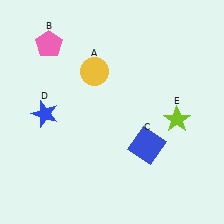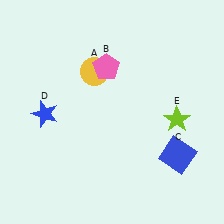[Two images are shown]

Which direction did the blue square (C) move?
The blue square (C) moved right.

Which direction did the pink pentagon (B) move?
The pink pentagon (B) moved right.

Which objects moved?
The objects that moved are: the pink pentagon (B), the blue square (C).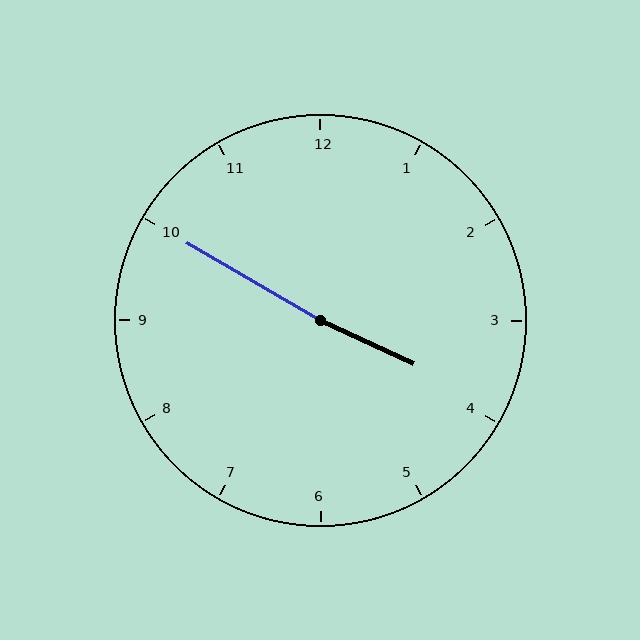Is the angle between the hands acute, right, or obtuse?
It is obtuse.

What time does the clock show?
3:50.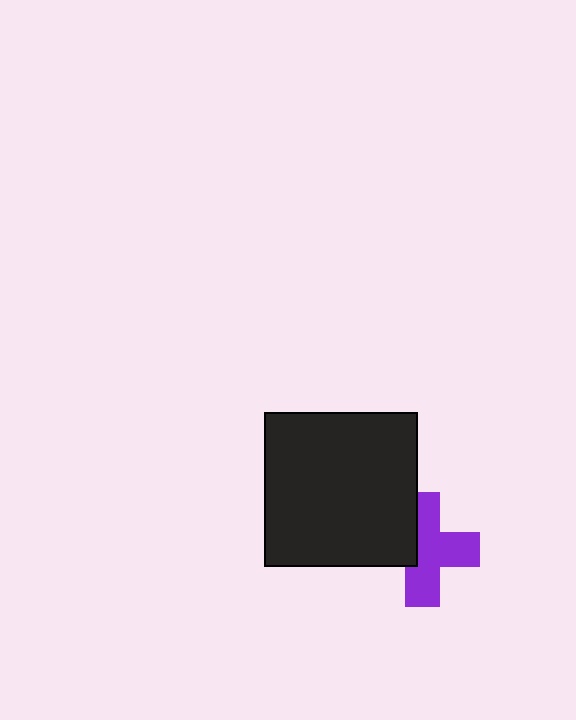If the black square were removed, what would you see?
You would see the complete purple cross.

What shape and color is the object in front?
The object in front is a black square.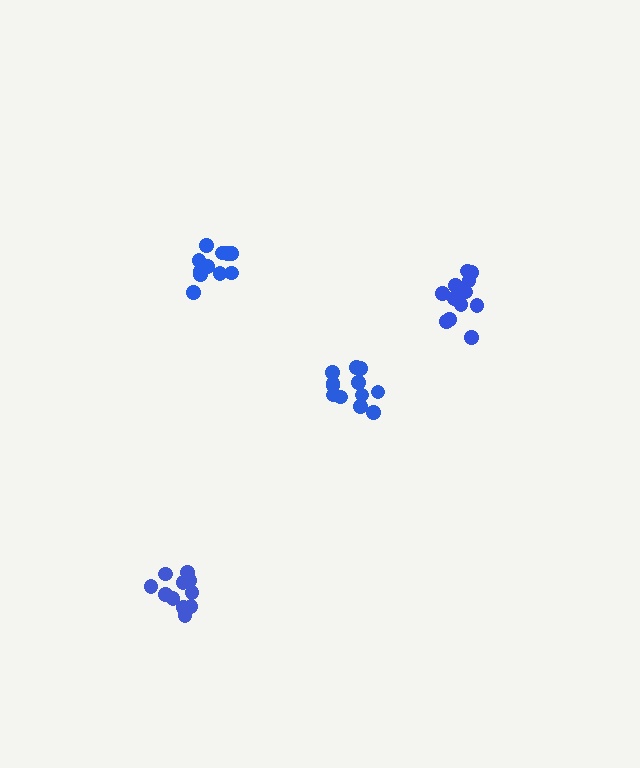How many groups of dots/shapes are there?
There are 4 groups.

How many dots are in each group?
Group 1: 11 dots, Group 2: 14 dots, Group 3: 12 dots, Group 4: 12 dots (49 total).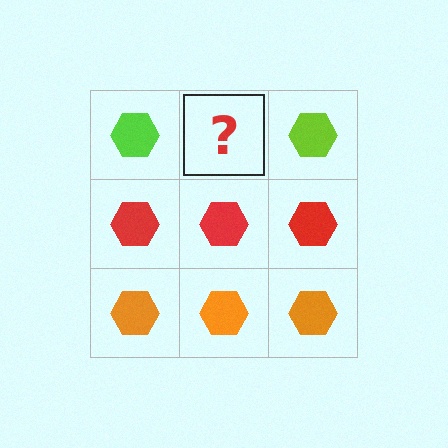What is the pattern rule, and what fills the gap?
The rule is that each row has a consistent color. The gap should be filled with a lime hexagon.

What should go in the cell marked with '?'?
The missing cell should contain a lime hexagon.